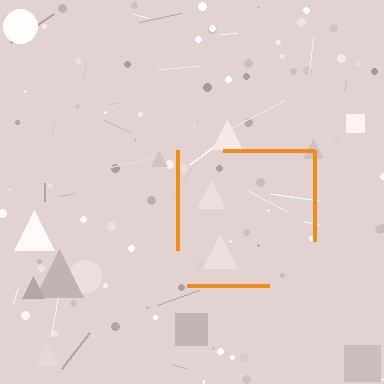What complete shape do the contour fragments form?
The contour fragments form a square.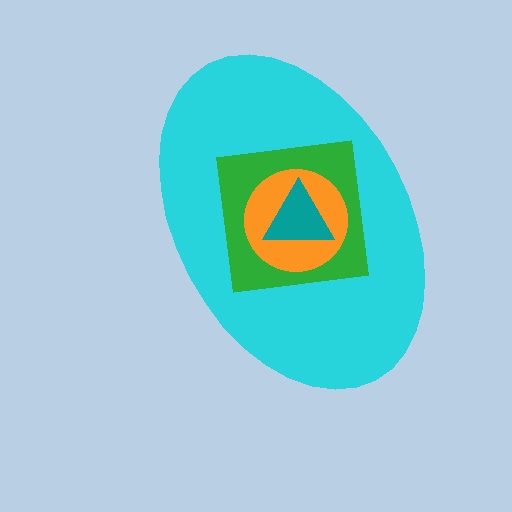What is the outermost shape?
The cyan ellipse.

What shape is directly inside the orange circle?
The teal triangle.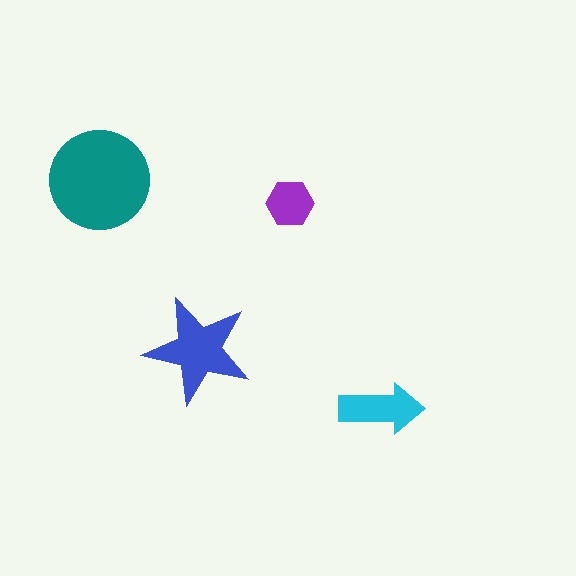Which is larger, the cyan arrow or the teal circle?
The teal circle.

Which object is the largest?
The teal circle.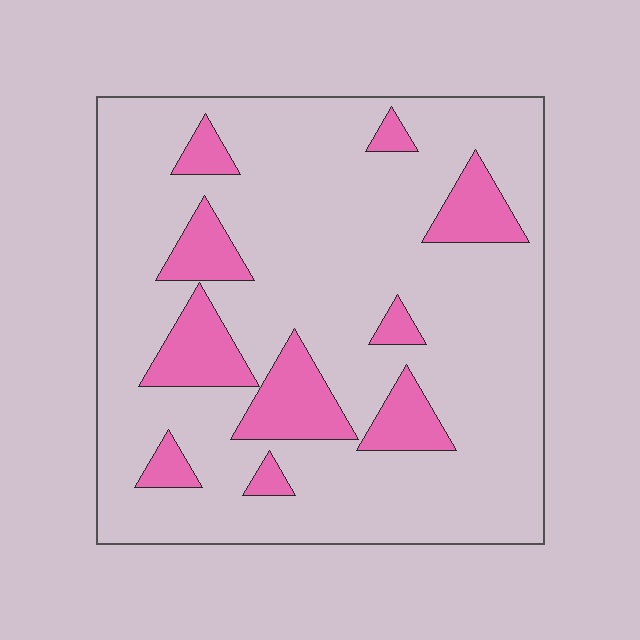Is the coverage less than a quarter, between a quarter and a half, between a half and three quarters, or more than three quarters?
Less than a quarter.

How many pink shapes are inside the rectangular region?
10.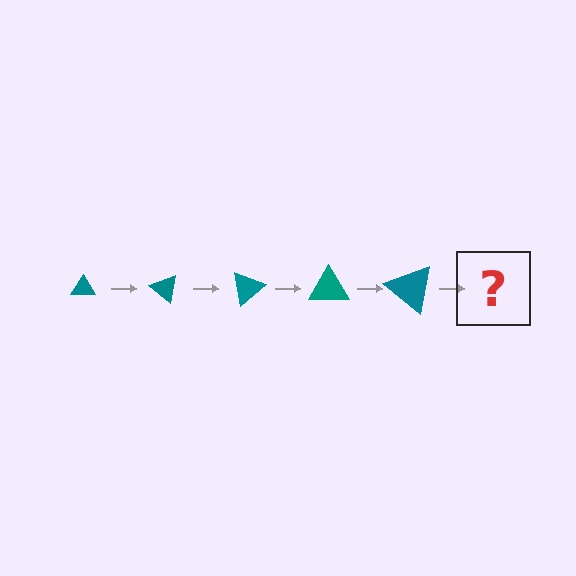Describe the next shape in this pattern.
It should be a triangle, larger than the previous one and rotated 200 degrees from the start.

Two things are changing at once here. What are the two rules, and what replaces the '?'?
The two rules are that the triangle grows larger each step and it rotates 40 degrees each step. The '?' should be a triangle, larger than the previous one and rotated 200 degrees from the start.